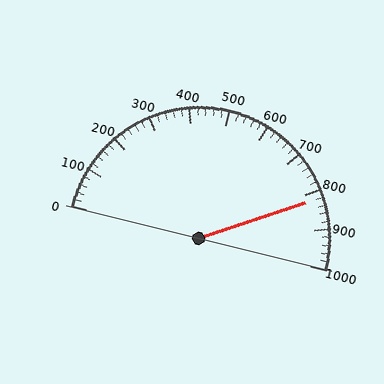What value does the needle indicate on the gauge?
The needle indicates approximately 820.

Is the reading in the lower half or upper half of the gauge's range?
The reading is in the upper half of the range (0 to 1000).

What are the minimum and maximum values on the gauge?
The gauge ranges from 0 to 1000.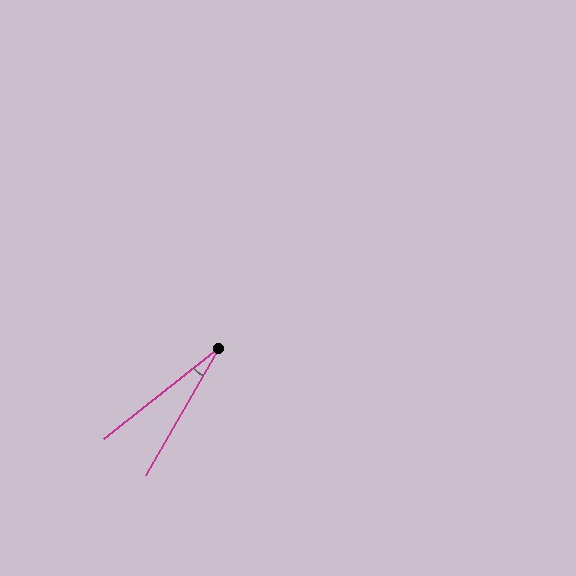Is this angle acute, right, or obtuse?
It is acute.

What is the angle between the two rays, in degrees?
Approximately 22 degrees.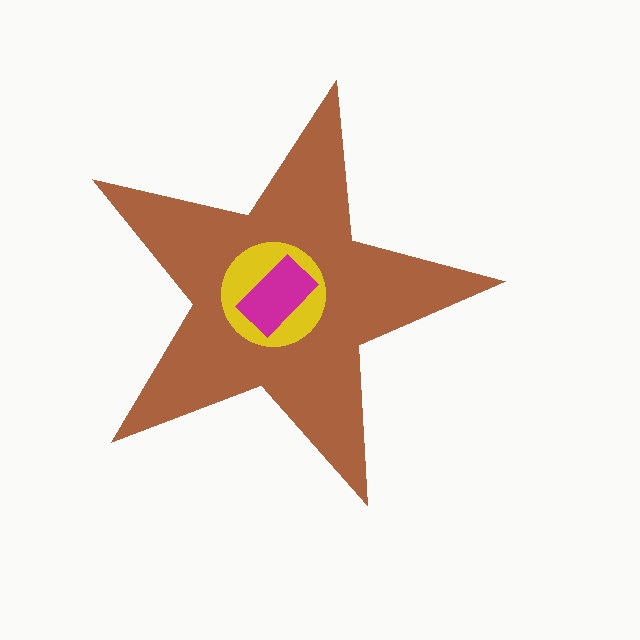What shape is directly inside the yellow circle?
The magenta rectangle.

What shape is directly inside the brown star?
The yellow circle.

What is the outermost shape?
The brown star.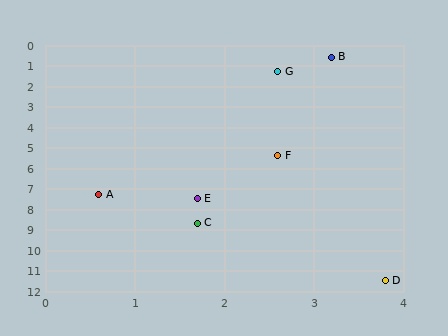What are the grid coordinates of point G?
Point G is at approximately (2.6, 1.3).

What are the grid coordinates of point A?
Point A is at approximately (0.6, 7.3).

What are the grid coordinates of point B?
Point B is at approximately (3.2, 0.6).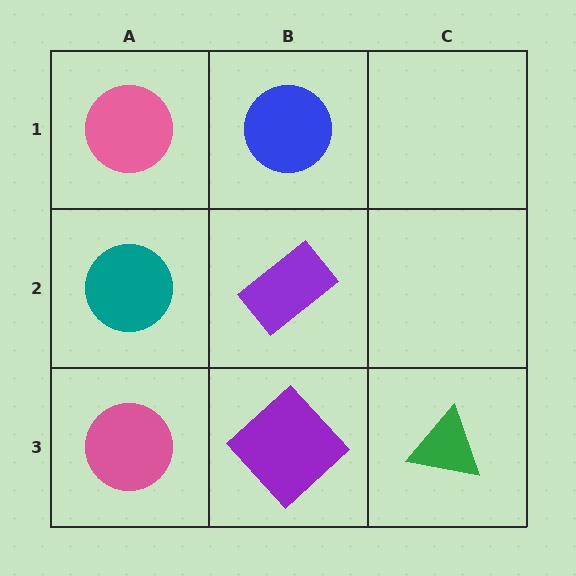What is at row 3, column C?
A green triangle.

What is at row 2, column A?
A teal circle.